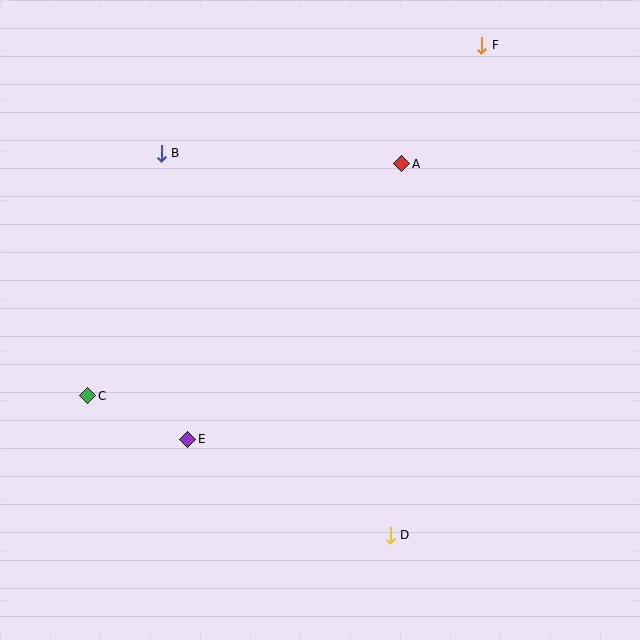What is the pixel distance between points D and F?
The distance between D and F is 498 pixels.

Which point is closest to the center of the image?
Point A at (402, 164) is closest to the center.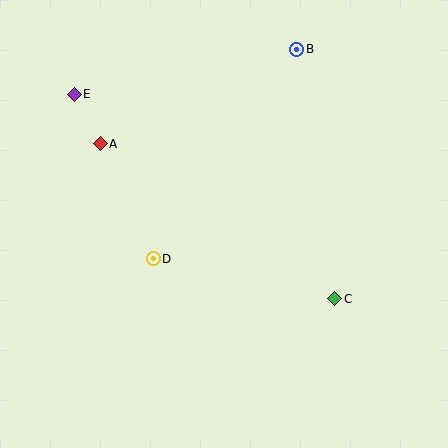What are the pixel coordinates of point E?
Point E is at (74, 94).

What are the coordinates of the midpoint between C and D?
The midpoint between C and D is at (244, 279).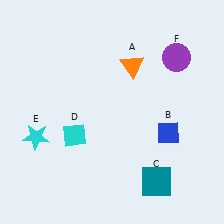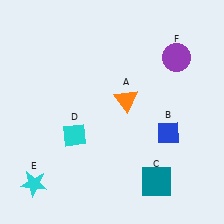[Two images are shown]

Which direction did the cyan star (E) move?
The cyan star (E) moved down.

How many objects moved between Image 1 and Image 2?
2 objects moved between the two images.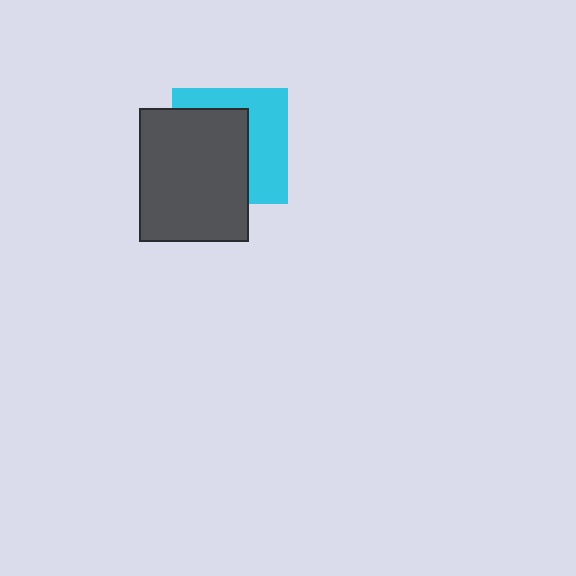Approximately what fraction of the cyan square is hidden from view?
Roughly 56% of the cyan square is hidden behind the dark gray rectangle.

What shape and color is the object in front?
The object in front is a dark gray rectangle.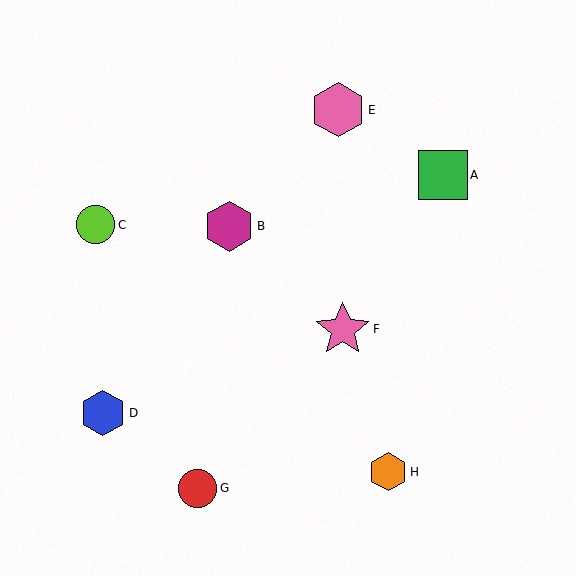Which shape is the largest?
The pink star (labeled F) is the largest.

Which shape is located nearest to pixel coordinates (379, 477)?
The orange hexagon (labeled H) at (388, 472) is nearest to that location.